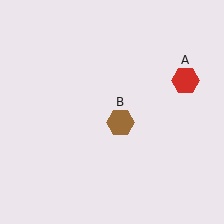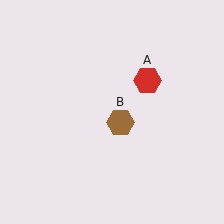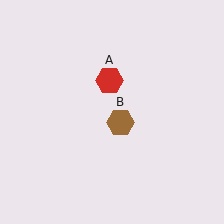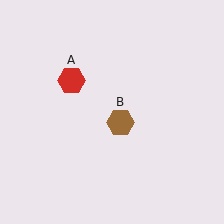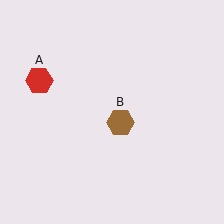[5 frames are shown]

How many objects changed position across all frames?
1 object changed position: red hexagon (object A).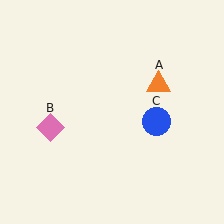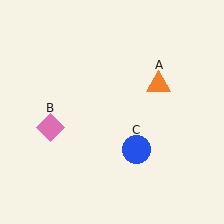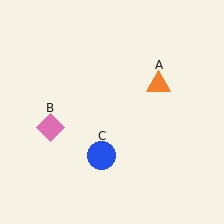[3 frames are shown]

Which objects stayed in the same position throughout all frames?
Orange triangle (object A) and pink diamond (object B) remained stationary.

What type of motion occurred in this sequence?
The blue circle (object C) rotated clockwise around the center of the scene.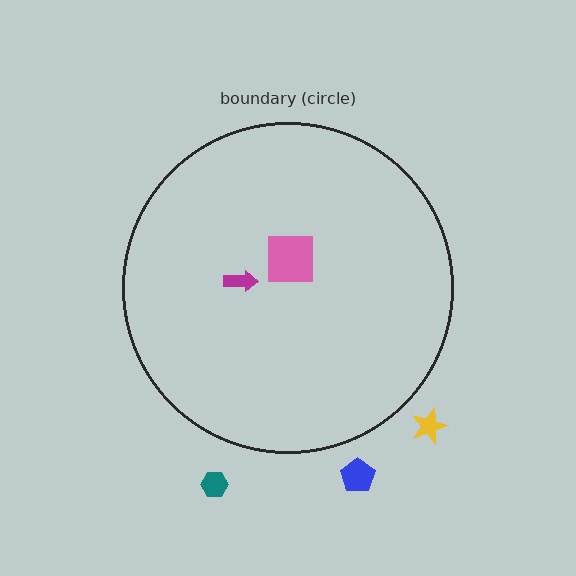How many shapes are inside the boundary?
2 inside, 3 outside.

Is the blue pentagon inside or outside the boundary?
Outside.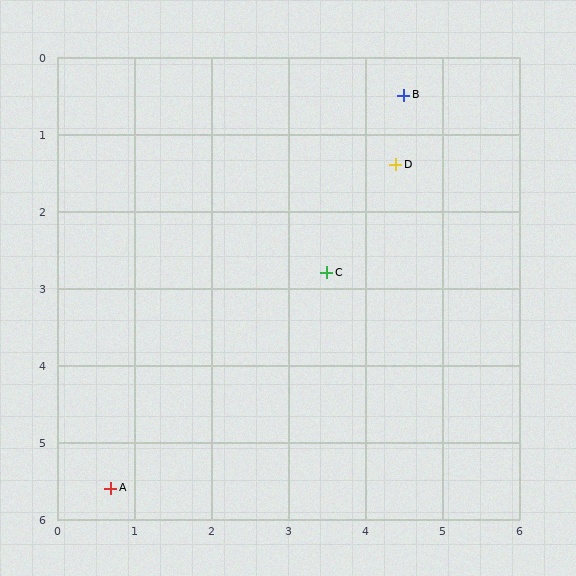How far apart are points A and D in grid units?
Points A and D are about 5.6 grid units apart.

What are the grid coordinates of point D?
Point D is at approximately (4.4, 1.4).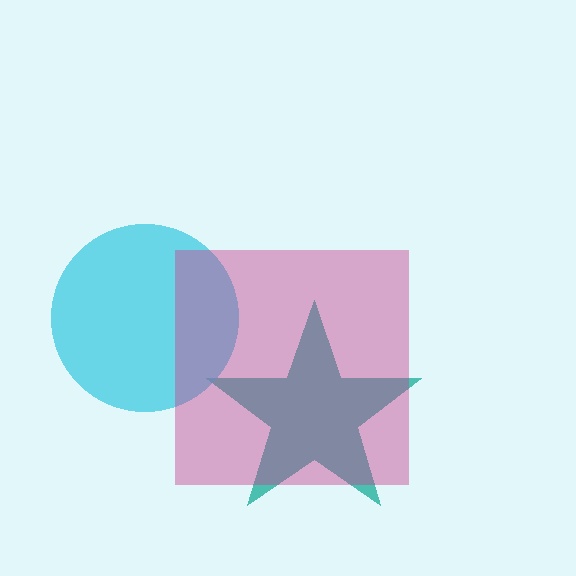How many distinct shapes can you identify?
There are 3 distinct shapes: a teal star, a cyan circle, a magenta square.